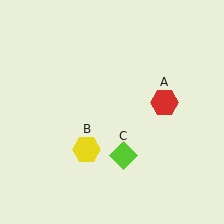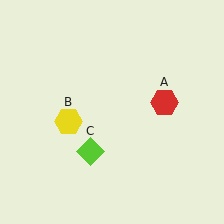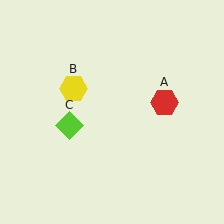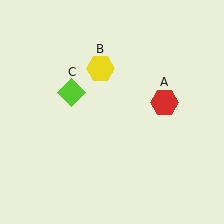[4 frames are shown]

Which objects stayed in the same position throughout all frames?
Red hexagon (object A) remained stationary.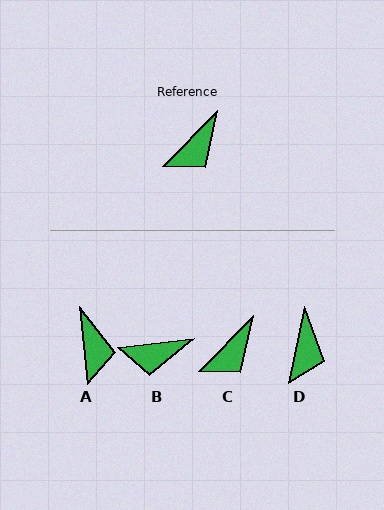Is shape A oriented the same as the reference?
No, it is off by about 50 degrees.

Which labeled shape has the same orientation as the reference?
C.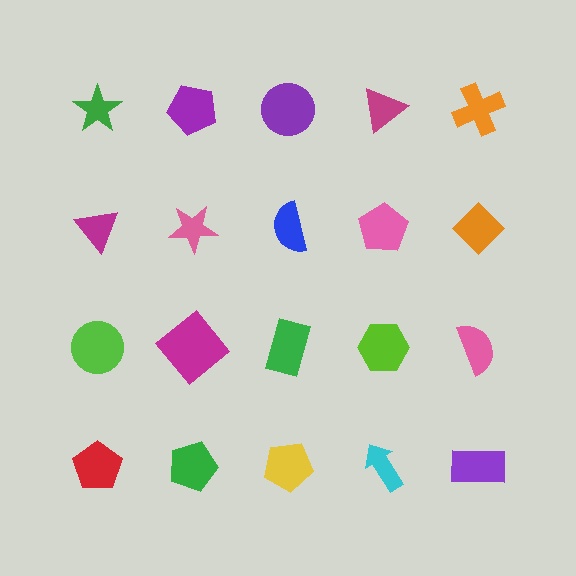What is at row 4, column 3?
A yellow pentagon.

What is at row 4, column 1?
A red pentagon.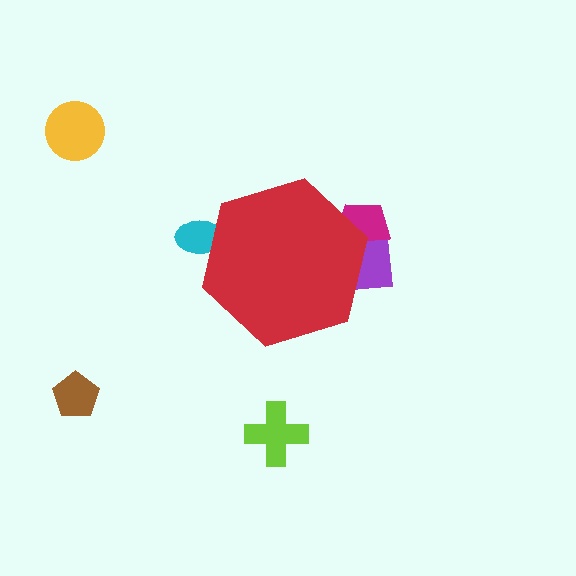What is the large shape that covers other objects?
A red hexagon.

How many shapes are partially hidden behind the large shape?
3 shapes are partially hidden.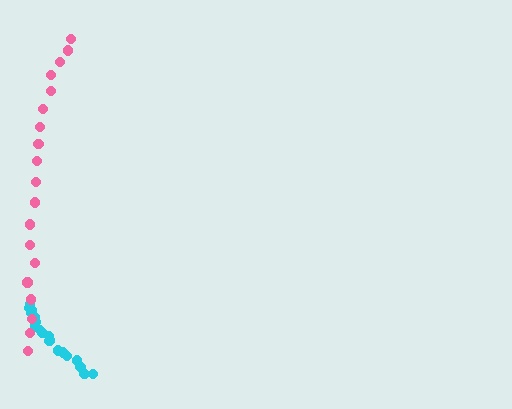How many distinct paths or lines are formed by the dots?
There are 2 distinct paths.